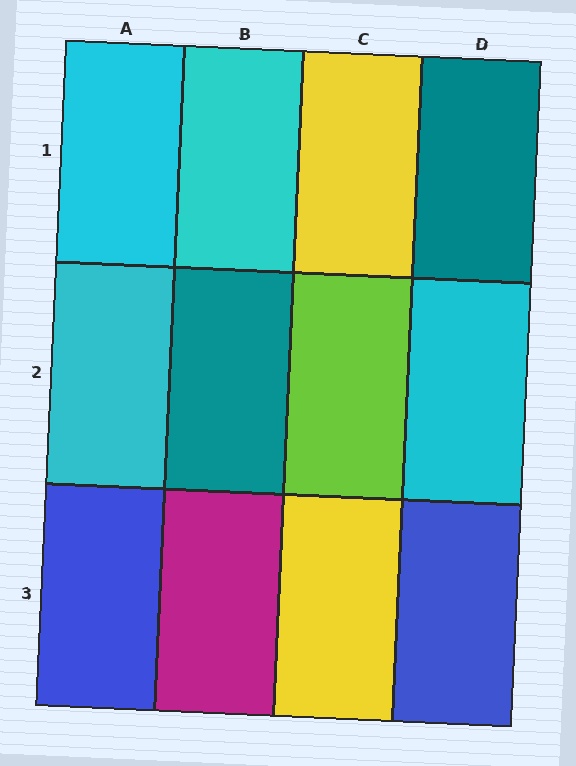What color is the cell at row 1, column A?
Cyan.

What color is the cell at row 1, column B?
Cyan.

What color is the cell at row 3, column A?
Blue.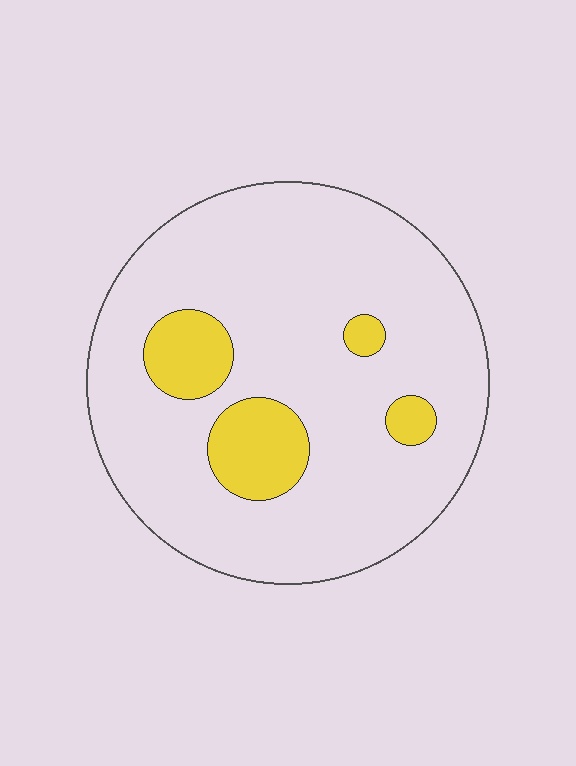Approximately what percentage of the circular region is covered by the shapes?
Approximately 15%.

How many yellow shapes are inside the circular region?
4.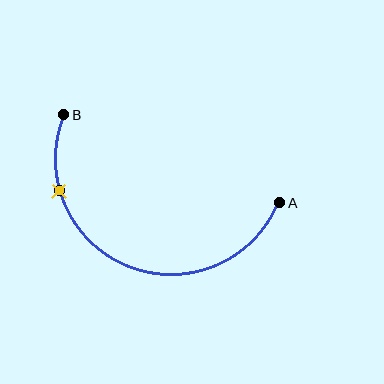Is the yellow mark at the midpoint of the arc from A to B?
No. The yellow mark lies on the arc but is closer to endpoint B. The arc midpoint would be at the point on the curve equidistant along the arc from both A and B.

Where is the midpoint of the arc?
The arc midpoint is the point on the curve farthest from the straight line joining A and B. It sits below that line.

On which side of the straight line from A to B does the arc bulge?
The arc bulges below the straight line connecting A and B.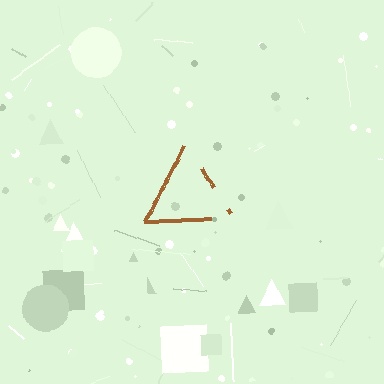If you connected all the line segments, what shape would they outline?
They would outline a triangle.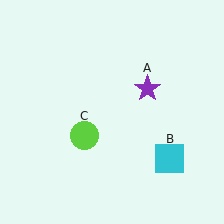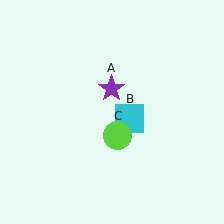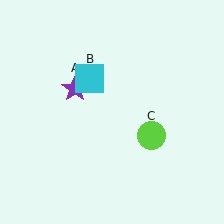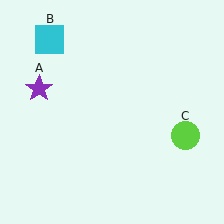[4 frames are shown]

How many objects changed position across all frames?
3 objects changed position: purple star (object A), cyan square (object B), lime circle (object C).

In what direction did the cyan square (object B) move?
The cyan square (object B) moved up and to the left.